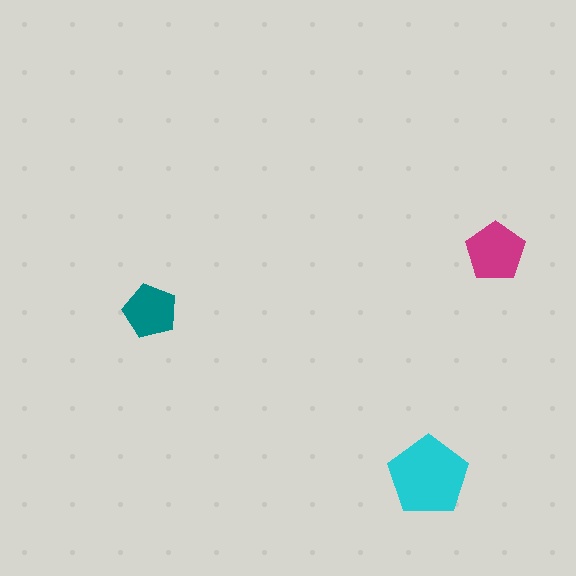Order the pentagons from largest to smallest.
the cyan one, the magenta one, the teal one.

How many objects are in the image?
There are 3 objects in the image.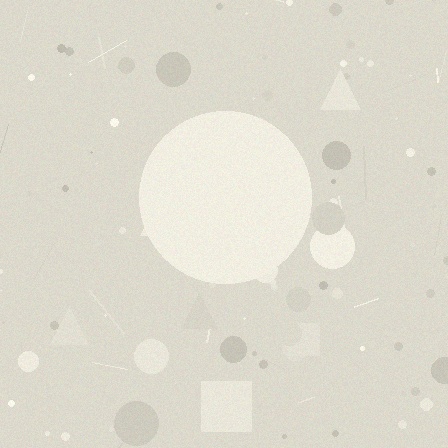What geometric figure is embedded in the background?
A circle is embedded in the background.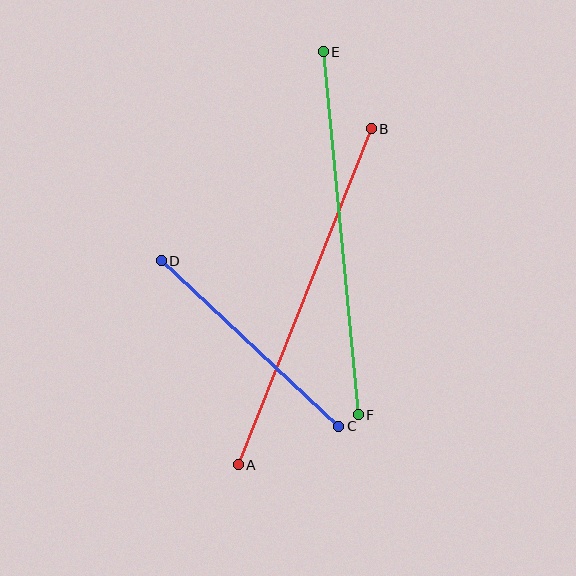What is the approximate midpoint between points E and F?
The midpoint is at approximately (341, 233) pixels.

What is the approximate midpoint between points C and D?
The midpoint is at approximately (250, 344) pixels.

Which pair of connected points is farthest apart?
Points E and F are farthest apart.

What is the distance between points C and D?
The distance is approximately 242 pixels.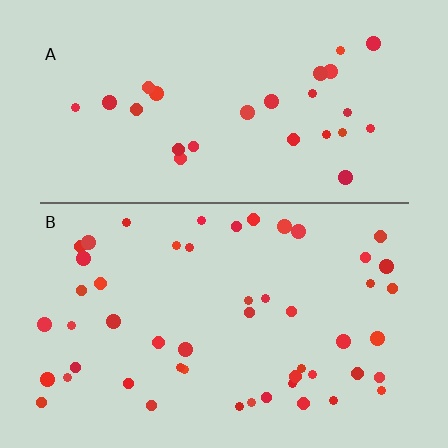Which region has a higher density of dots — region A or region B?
B (the bottom).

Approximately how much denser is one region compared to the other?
Approximately 1.8× — region B over region A.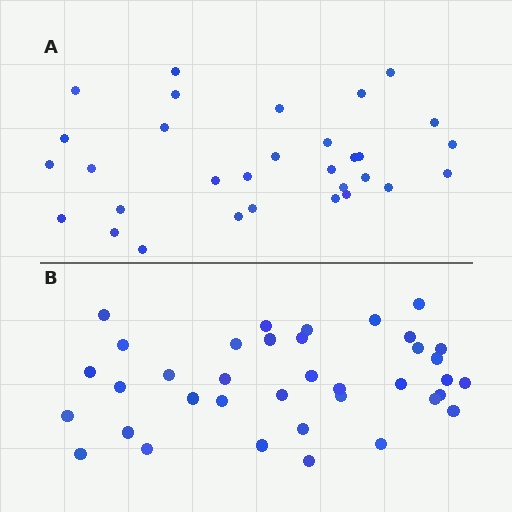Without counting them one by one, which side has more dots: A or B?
Region B (the bottom region) has more dots.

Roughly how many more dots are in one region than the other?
Region B has about 6 more dots than region A.